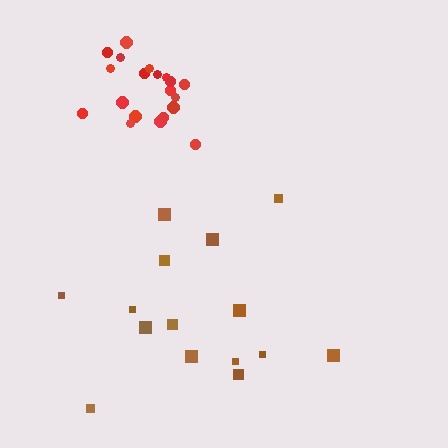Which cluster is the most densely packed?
Red.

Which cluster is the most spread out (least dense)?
Brown.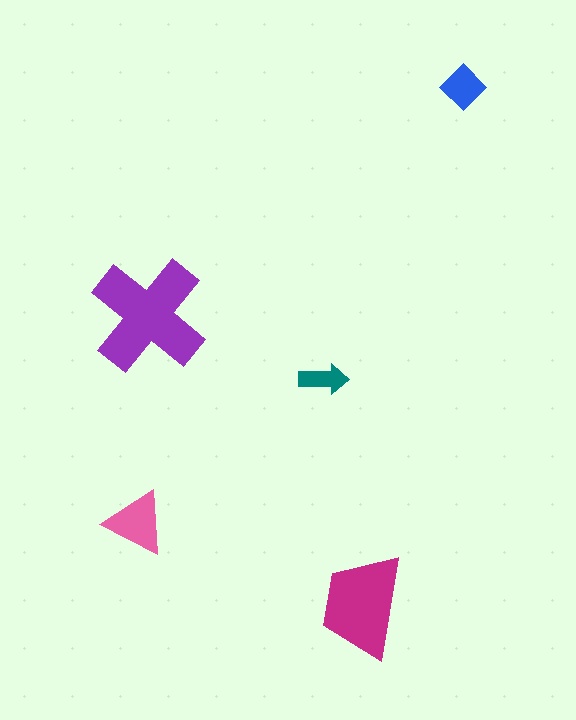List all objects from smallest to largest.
The teal arrow, the blue diamond, the pink triangle, the magenta trapezoid, the purple cross.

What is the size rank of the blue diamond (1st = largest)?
4th.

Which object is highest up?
The blue diamond is topmost.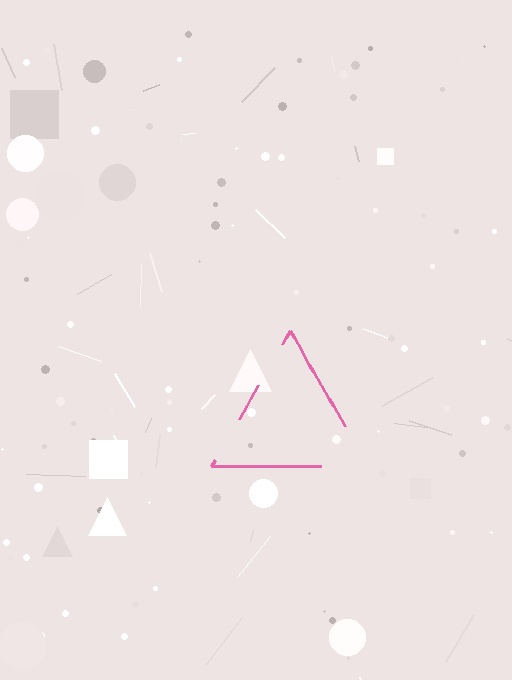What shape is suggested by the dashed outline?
The dashed outline suggests a triangle.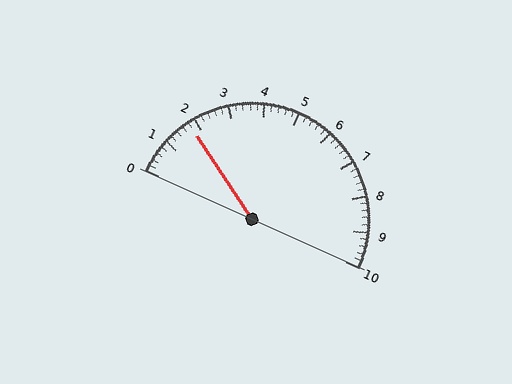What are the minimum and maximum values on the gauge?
The gauge ranges from 0 to 10.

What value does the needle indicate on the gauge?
The needle indicates approximately 1.8.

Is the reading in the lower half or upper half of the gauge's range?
The reading is in the lower half of the range (0 to 10).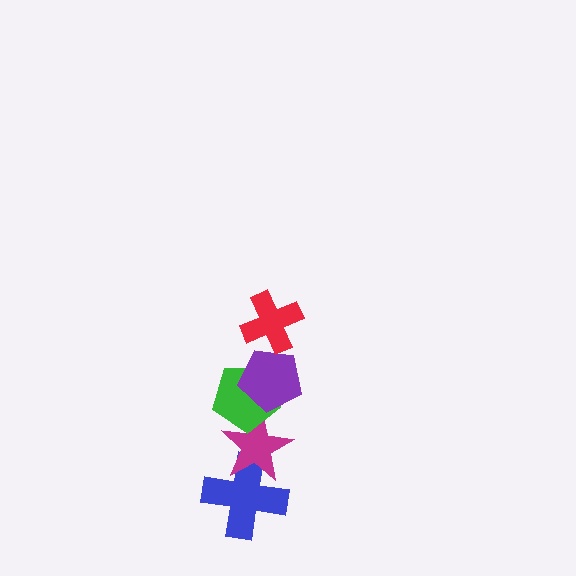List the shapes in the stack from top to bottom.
From top to bottom: the red cross, the purple pentagon, the green pentagon, the magenta star, the blue cross.